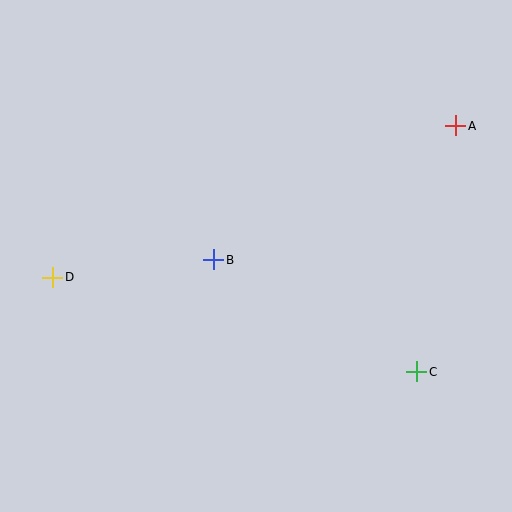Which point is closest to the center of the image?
Point B at (214, 260) is closest to the center.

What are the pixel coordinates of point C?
Point C is at (417, 372).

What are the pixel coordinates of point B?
Point B is at (214, 260).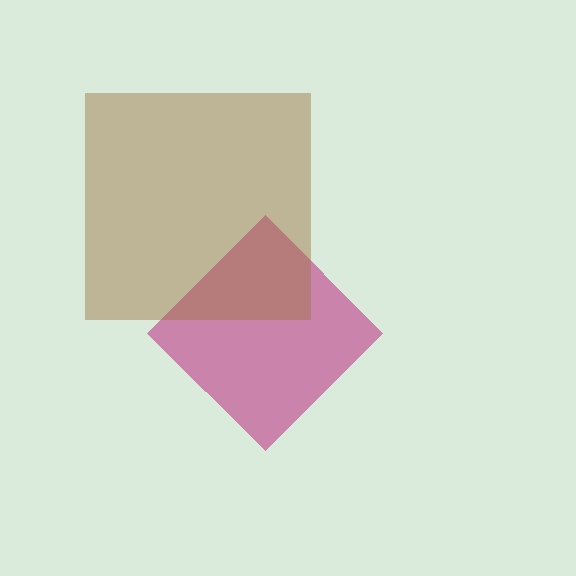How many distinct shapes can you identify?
There are 2 distinct shapes: a magenta diamond, a brown square.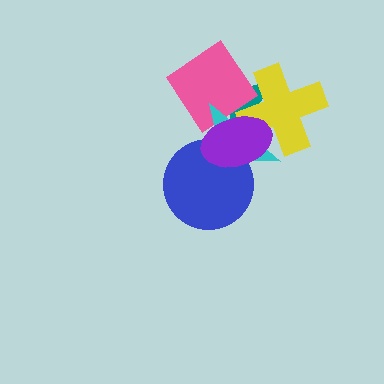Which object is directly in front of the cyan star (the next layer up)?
The blue circle is directly in front of the cyan star.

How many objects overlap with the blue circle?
2 objects overlap with the blue circle.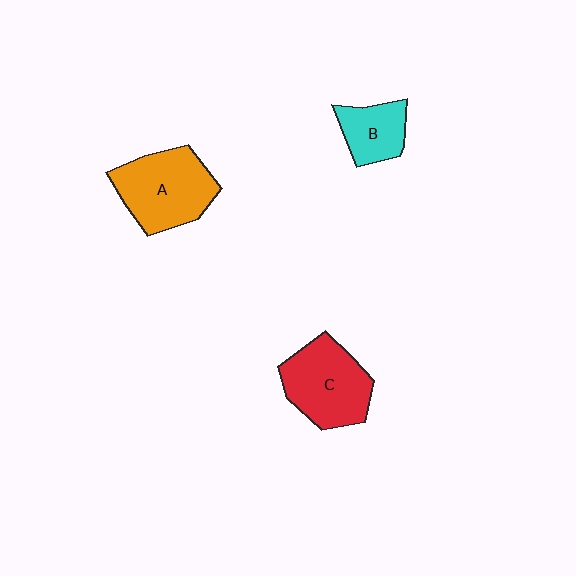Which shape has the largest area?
Shape A (orange).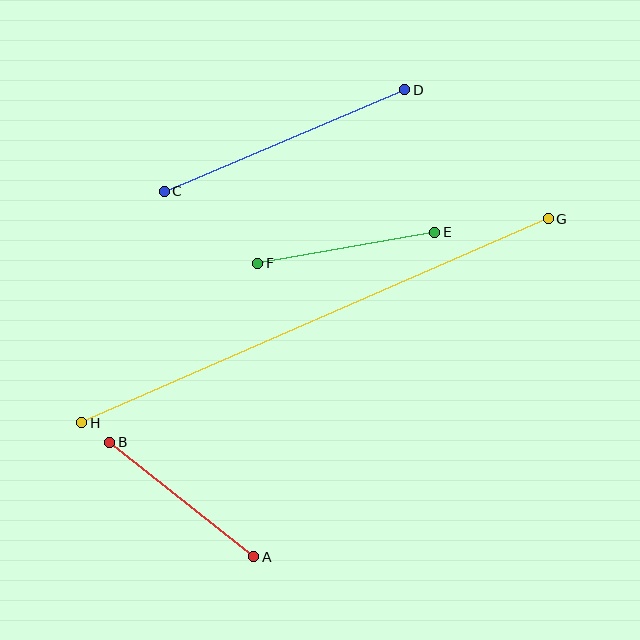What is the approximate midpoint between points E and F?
The midpoint is at approximately (346, 248) pixels.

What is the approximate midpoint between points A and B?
The midpoint is at approximately (182, 499) pixels.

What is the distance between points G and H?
The distance is approximately 509 pixels.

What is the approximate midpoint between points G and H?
The midpoint is at approximately (315, 321) pixels.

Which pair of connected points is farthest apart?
Points G and H are farthest apart.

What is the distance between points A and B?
The distance is approximately 184 pixels.